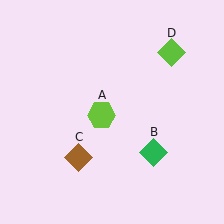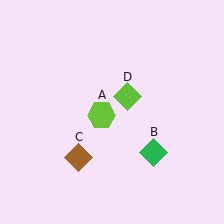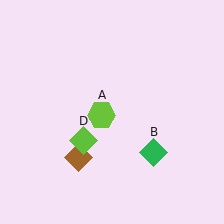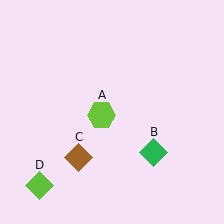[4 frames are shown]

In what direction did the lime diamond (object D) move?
The lime diamond (object D) moved down and to the left.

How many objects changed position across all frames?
1 object changed position: lime diamond (object D).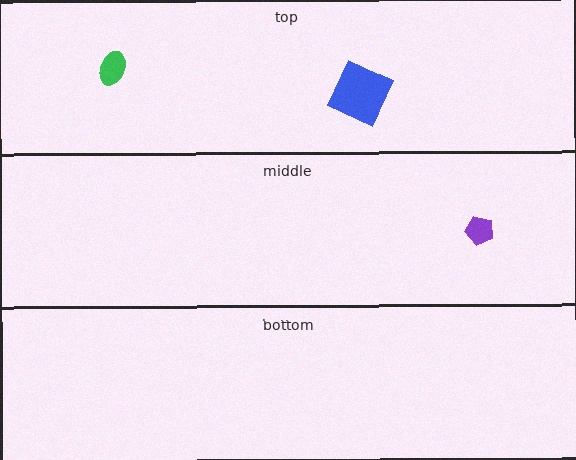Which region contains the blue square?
The top region.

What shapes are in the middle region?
The purple pentagon.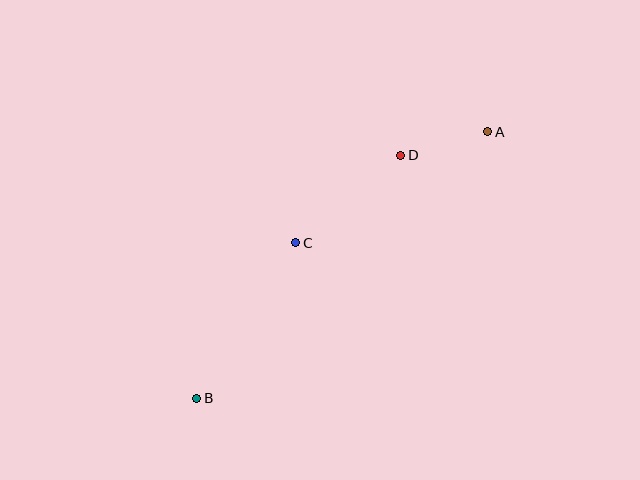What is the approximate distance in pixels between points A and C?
The distance between A and C is approximately 222 pixels.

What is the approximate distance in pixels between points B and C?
The distance between B and C is approximately 185 pixels.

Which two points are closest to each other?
Points A and D are closest to each other.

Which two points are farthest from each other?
Points A and B are farthest from each other.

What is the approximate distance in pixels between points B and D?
The distance between B and D is approximately 318 pixels.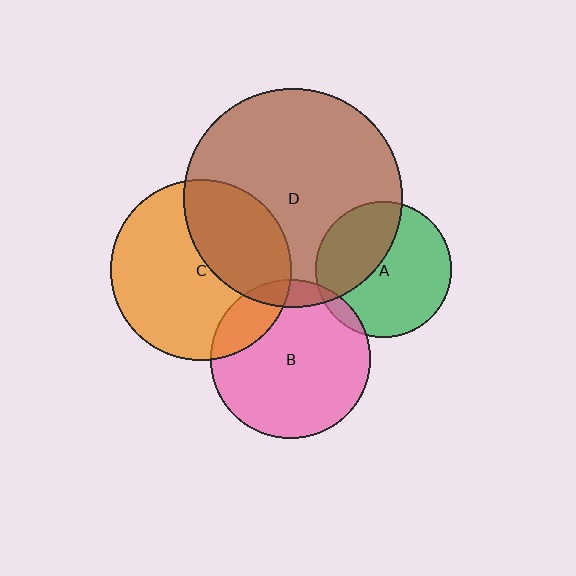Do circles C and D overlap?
Yes.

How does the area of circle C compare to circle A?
Approximately 1.8 times.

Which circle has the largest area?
Circle D (brown).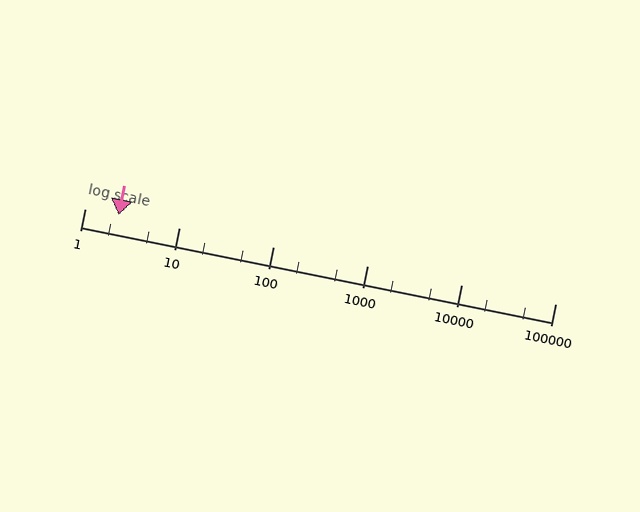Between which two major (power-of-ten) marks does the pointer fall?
The pointer is between 1 and 10.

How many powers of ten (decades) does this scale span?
The scale spans 5 decades, from 1 to 100000.